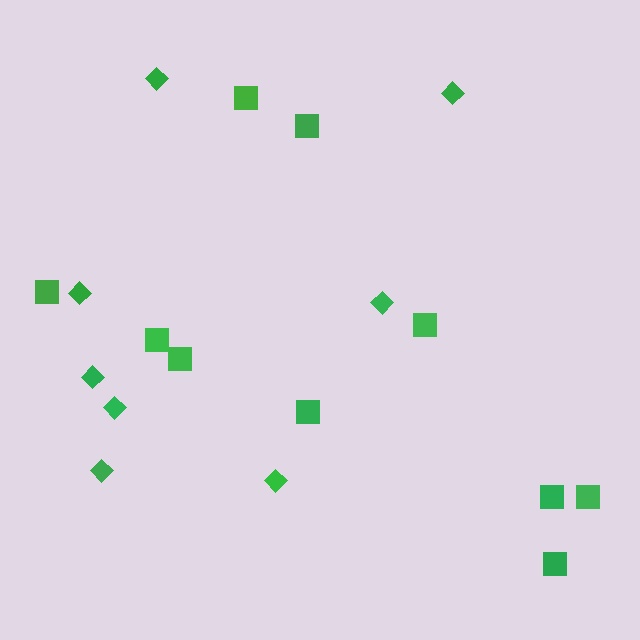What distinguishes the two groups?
There are 2 groups: one group of diamonds (8) and one group of squares (10).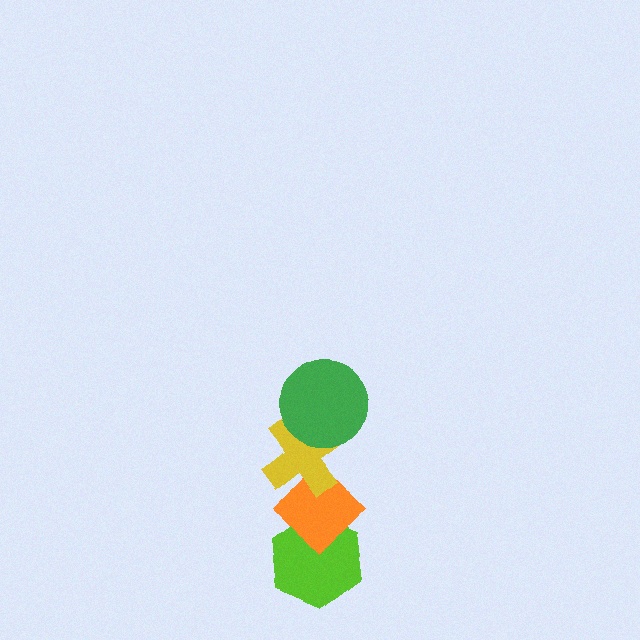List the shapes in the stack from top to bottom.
From top to bottom: the green circle, the yellow cross, the orange diamond, the lime hexagon.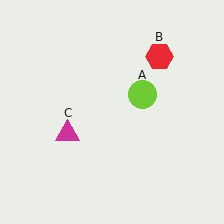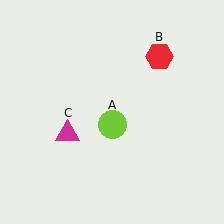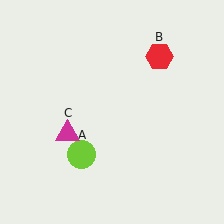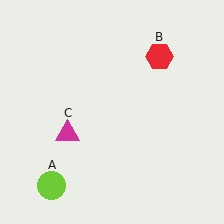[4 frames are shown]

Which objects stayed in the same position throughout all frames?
Red hexagon (object B) and magenta triangle (object C) remained stationary.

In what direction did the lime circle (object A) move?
The lime circle (object A) moved down and to the left.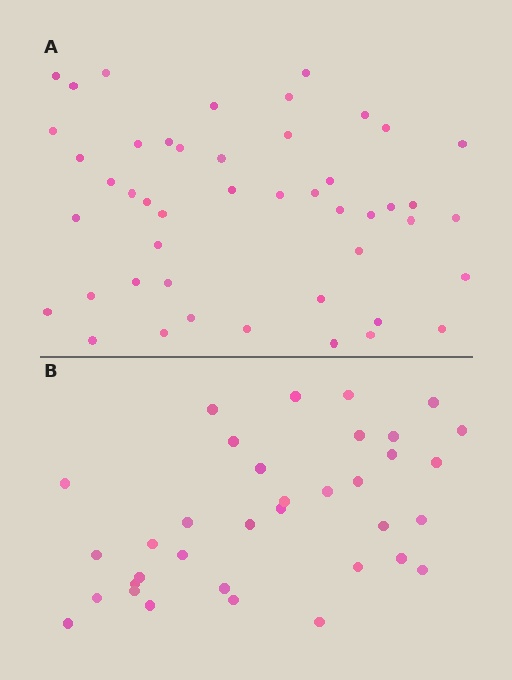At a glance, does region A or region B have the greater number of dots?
Region A (the top region) has more dots.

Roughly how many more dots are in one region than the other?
Region A has roughly 12 or so more dots than region B.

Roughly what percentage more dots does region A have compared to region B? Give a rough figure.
About 35% more.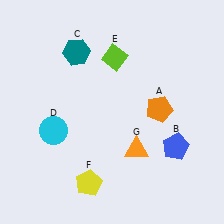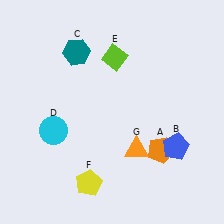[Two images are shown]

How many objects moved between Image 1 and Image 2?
1 object moved between the two images.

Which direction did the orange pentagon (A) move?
The orange pentagon (A) moved down.